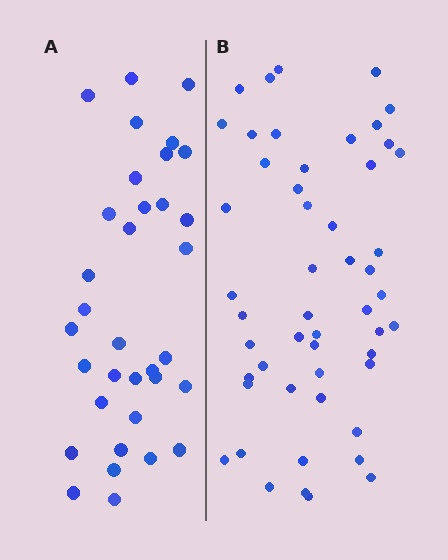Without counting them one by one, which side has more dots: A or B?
Region B (the right region) has more dots.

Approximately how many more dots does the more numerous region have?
Region B has approximately 15 more dots than region A.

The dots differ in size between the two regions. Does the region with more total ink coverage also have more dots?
No. Region A has more total ink coverage because its dots are larger, but region B actually contains more individual dots. Total area can be misleading — the number of items is what matters here.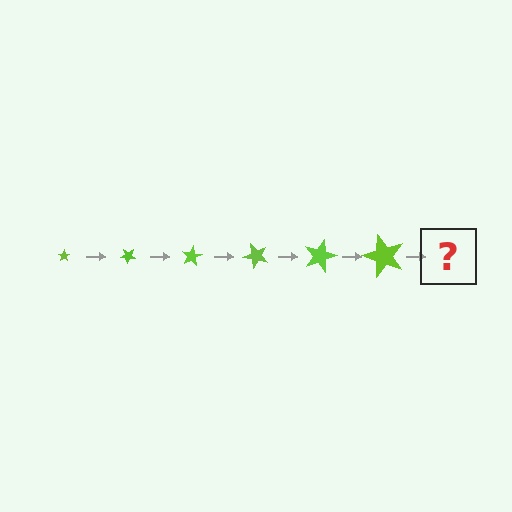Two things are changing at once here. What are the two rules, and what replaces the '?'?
The two rules are that the star grows larger each step and it rotates 40 degrees each step. The '?' should be a star, larger than the previous one and rotated 240 degrees from the start.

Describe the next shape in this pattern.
It should be a star, larger than the previous one and rotated 240 degrees from the start.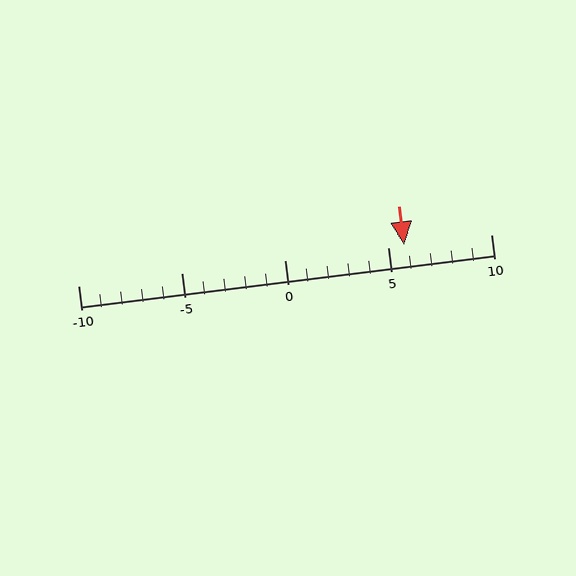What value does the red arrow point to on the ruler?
The red arrow points to approximately 6.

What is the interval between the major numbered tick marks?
The major tick marks are spaced 5 units apart.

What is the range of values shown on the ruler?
The ruler shows values from -10 to 10.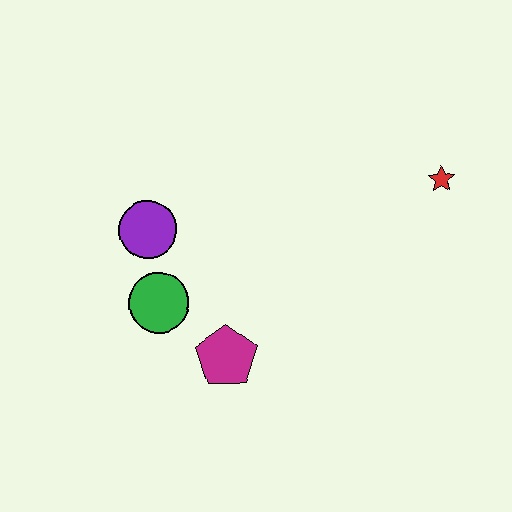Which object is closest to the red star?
The magenta pentagon is closest to the red star.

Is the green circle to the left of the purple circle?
No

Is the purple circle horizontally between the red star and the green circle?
No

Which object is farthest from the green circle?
The red star is farthest from the green circle.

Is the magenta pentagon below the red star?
Yes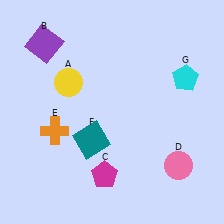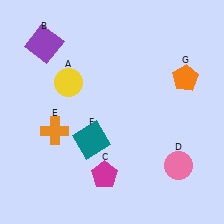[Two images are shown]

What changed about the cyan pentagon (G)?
In Image 1, G is cyan. In Image 2, it changed to orange.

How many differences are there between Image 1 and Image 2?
There is 1 difference between the two images.